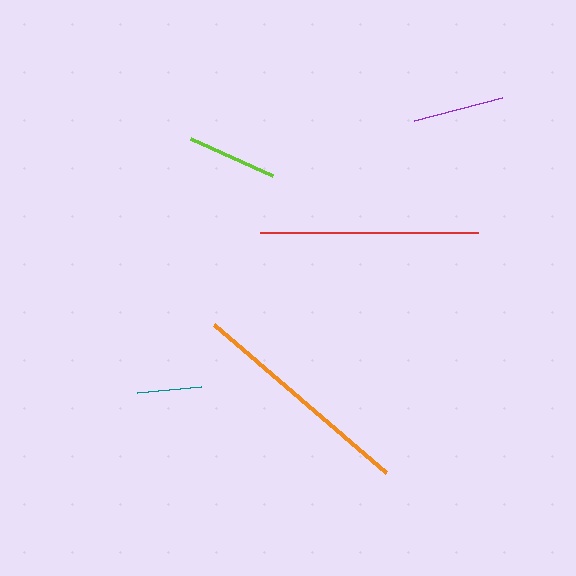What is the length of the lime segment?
The lime segment is approximately 90 pixels long.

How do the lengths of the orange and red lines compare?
The orange and red lines are approximately the same length.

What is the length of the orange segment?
The orange segment is approximately 227 pixels long.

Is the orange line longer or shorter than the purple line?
The orange line is longer than the purple line.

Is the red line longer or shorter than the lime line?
The red line is longer than the lime line.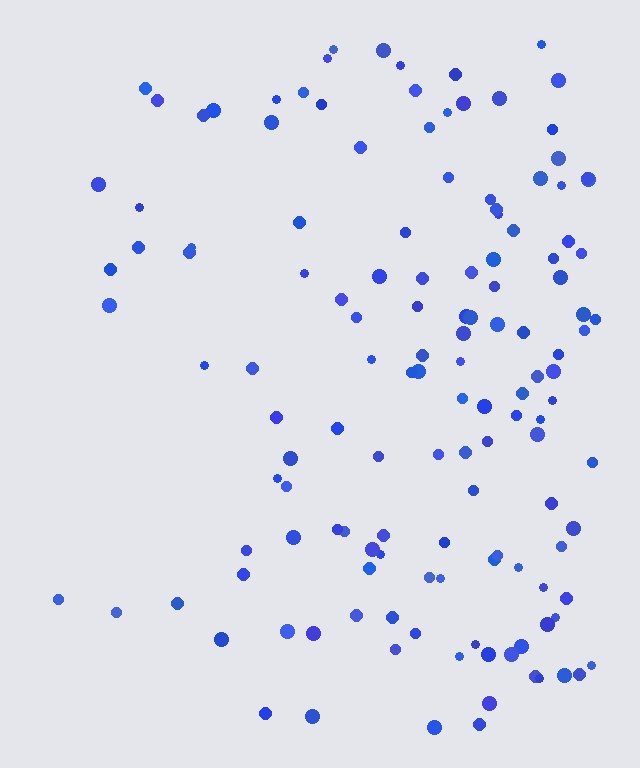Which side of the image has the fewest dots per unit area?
The left.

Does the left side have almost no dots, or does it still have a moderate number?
Still a moderate number, just noticeably fewer than the right.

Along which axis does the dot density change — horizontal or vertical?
Horizontal.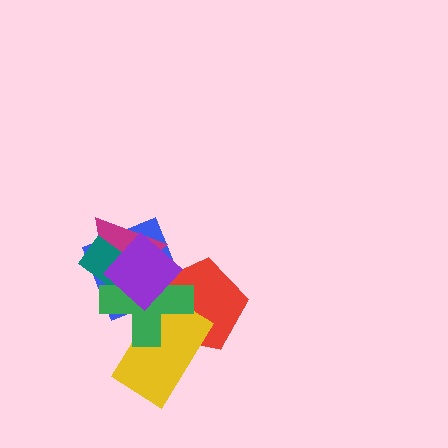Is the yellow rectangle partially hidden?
Yes, it is partially covered by another shape.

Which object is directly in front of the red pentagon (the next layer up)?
The yellow rectangle is directly in front of the red pentagon.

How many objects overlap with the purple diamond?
5 objects overlap with the purple diamond.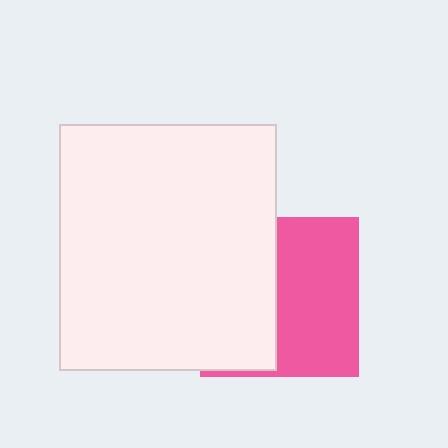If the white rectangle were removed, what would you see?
You would see the complete pink square.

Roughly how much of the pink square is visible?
About half of it is visible (roughly 53%).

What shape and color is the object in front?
The object in front is a white rectangle.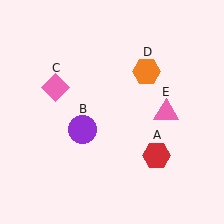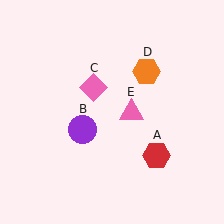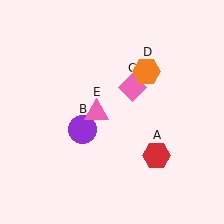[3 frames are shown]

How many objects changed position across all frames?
2 objects changed position: pink diamond (object C), pink triangle (object E).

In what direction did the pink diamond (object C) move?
The pink diamond (object C) moved right.